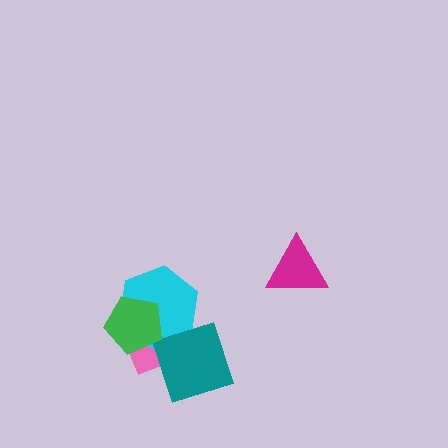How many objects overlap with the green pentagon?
2 objects overlap with the green pentagon.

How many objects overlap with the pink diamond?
3 objects overlap with the pink diamond.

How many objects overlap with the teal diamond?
2 objects overlap with the teal diamond.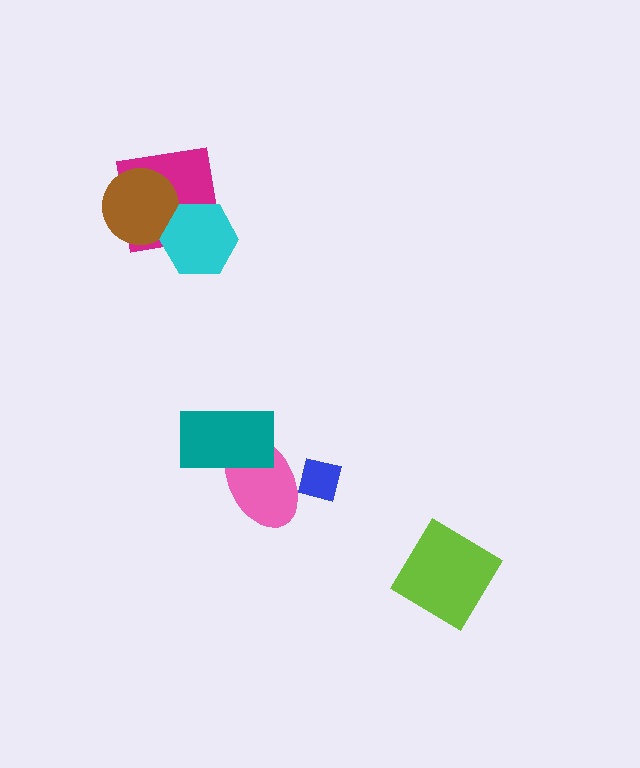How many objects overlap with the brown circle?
2 objects overlap with the brown circle.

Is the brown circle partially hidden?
Yes, it is partially covered by another shape.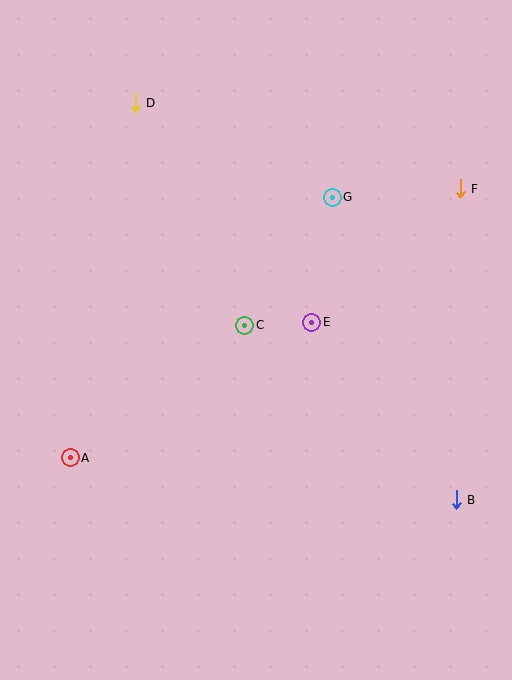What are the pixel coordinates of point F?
Point F is at (460, 189).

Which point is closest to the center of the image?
Point C at (245, 325) is closest to the center.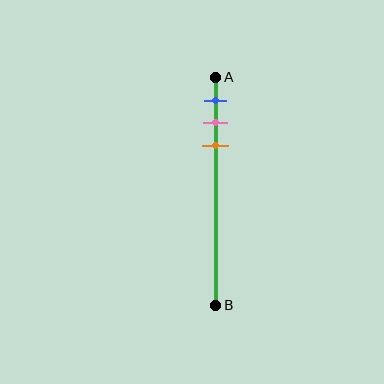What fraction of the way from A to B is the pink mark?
The pink mark is approximately 20% (0.2) of the way from A to B.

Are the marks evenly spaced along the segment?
Yes, the marks are approximately evenly spaced.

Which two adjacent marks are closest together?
The pink and orange marks are the closest adjacent pair.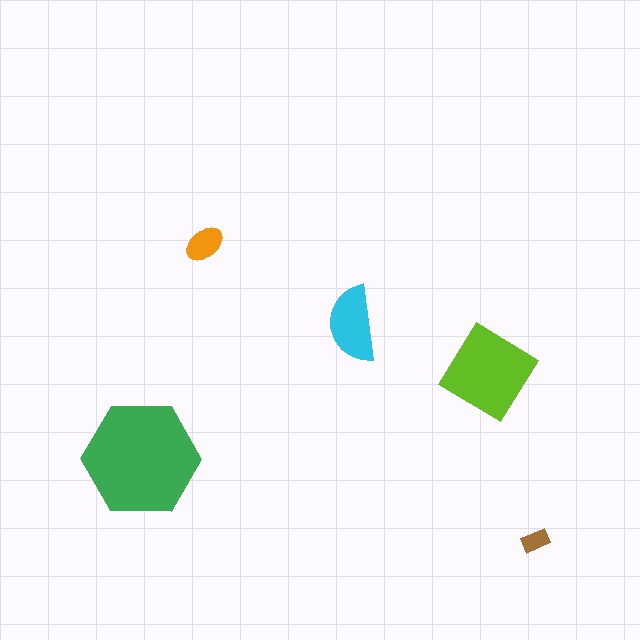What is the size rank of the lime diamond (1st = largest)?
2nd.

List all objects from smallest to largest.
The brown rectangle, the orange ellipse, the cyan semicircle, the lime diamond, the green hexagon.